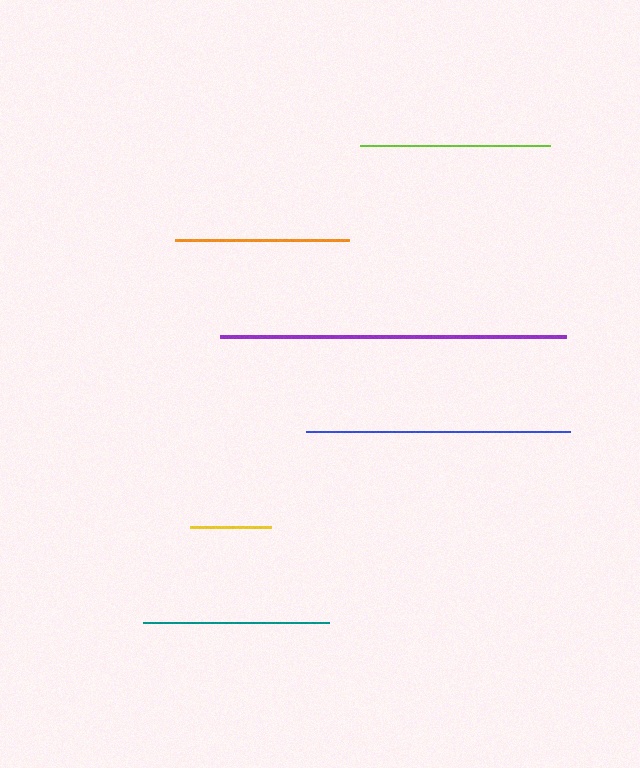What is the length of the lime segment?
The lime segment is approximately 190 pixels long.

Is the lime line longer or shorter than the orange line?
The lime line is longer than the orange line.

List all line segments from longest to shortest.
From longest to shortest: purple, blue, lime, teal, orange, yellow.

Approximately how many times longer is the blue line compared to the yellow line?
The blue line is approximately 3.3 times the length of the yellow line.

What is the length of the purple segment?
The purple segment is approximately 346 pixels long.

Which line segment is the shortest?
The yellow line is the shortest at approximately 80 pixels.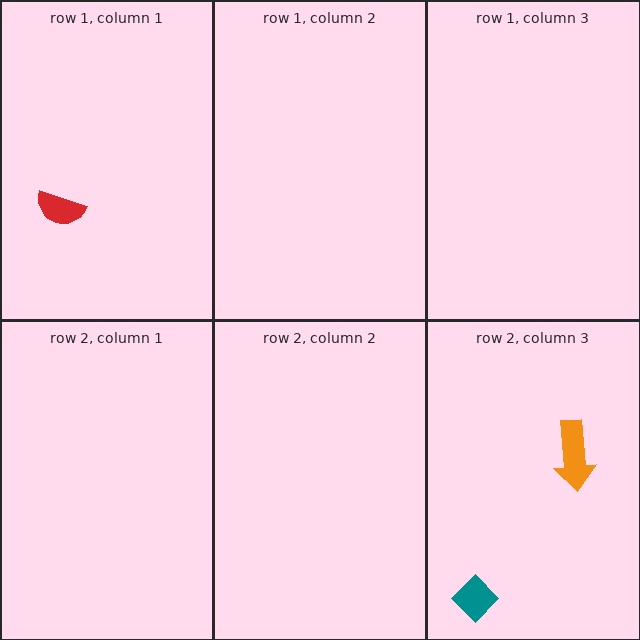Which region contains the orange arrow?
The row 2, column 3 region.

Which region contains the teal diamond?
The row 2, column 3 region.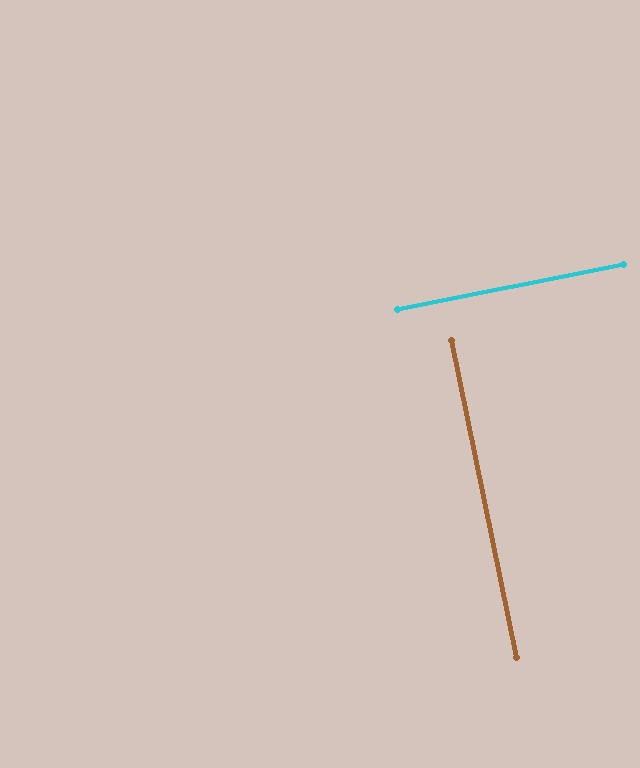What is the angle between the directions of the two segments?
Approximately 90 degrees.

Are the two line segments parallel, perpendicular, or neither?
Perpendicular — they meet at approximately 90°.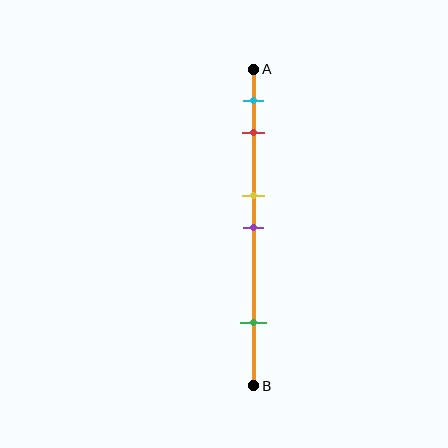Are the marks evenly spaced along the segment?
No, the marks are not evenly spaced.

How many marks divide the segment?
There are 5 marks dividing the segment.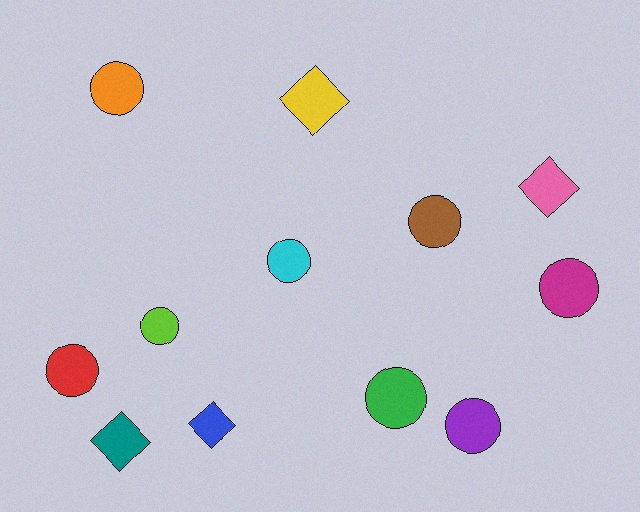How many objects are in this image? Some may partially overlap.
There are 12 objects.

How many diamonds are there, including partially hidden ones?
There are 4 diamonds.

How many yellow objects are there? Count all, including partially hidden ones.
There is 1 yellow object.